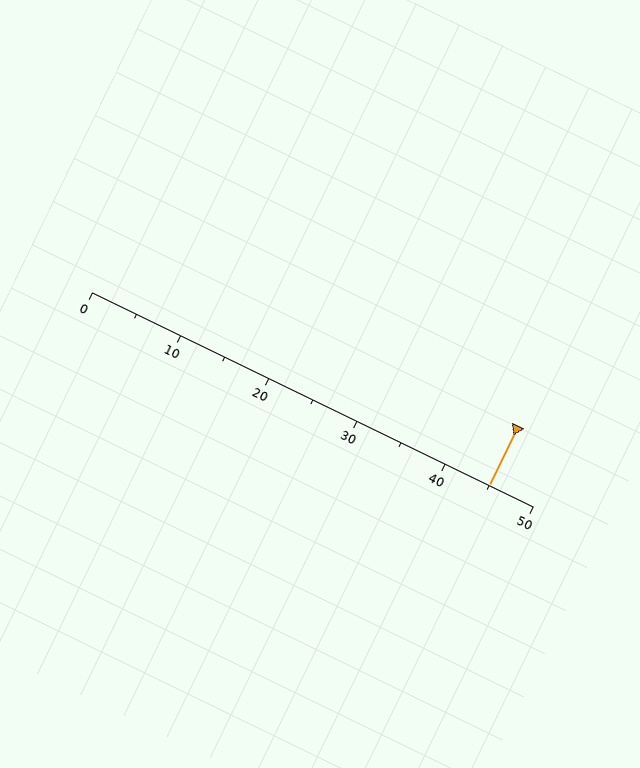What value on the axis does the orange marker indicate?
The marker indicates approximately 45.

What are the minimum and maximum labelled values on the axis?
The axis runs from 0 to 50.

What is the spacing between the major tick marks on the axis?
The major ticks are spaced 10 apart.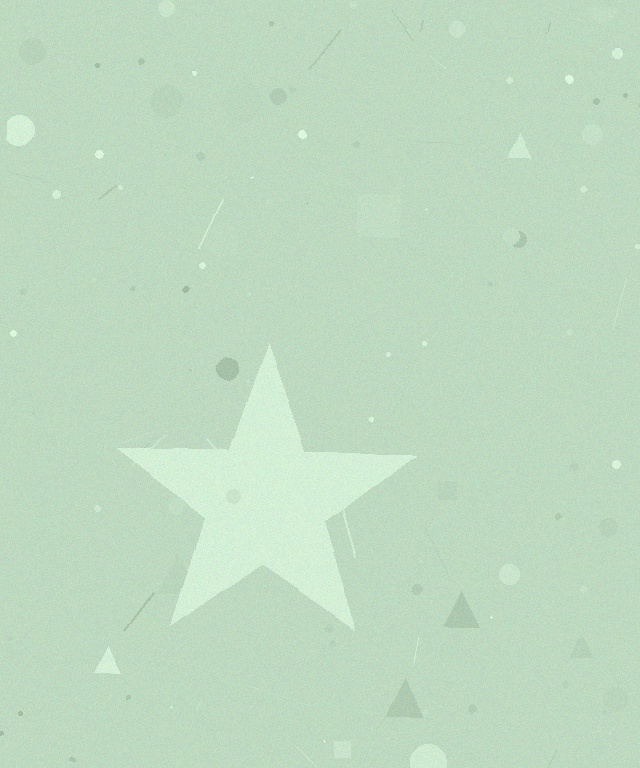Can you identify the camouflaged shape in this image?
The camouflaged shape is a star.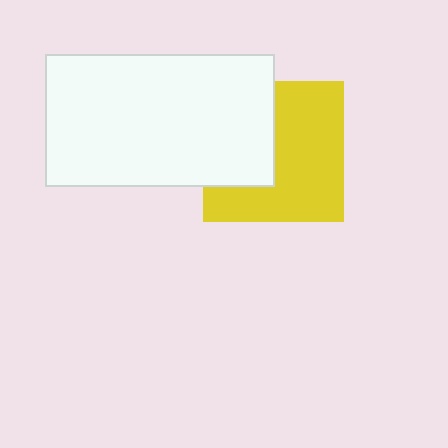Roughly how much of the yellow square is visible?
About half of it is visible (roughly 61%).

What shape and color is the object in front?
The object in front is a white rectangle.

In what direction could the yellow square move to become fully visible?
The yellow square could move right. That would shift it out from behind the white rectangle entirely.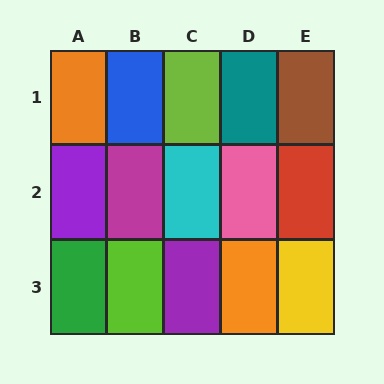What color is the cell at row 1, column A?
Orange.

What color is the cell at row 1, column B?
Blue.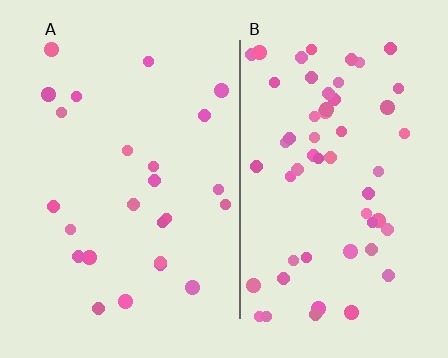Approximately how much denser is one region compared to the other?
Approximately 2.3× — region B over region A.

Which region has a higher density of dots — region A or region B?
B (the right).